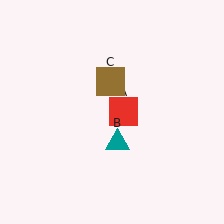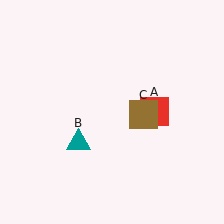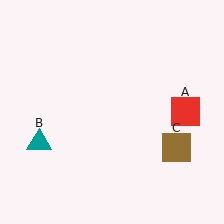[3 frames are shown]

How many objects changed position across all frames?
3 objects changed position: red square (object A), teal triangle (object B), brown square (object C).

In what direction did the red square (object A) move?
The red square (object A) moved right.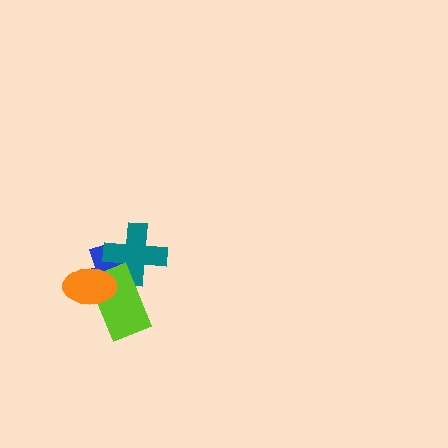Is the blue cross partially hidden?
Yes, it is partially covered by another shape.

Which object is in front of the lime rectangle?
The orange ellipse is in front of the lime rectangle.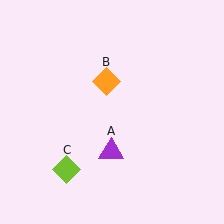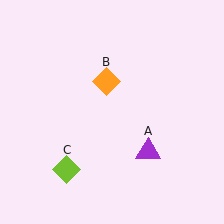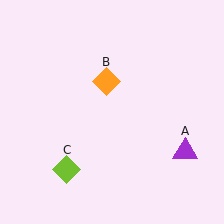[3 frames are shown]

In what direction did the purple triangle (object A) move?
The purple triangle (object A) moved right.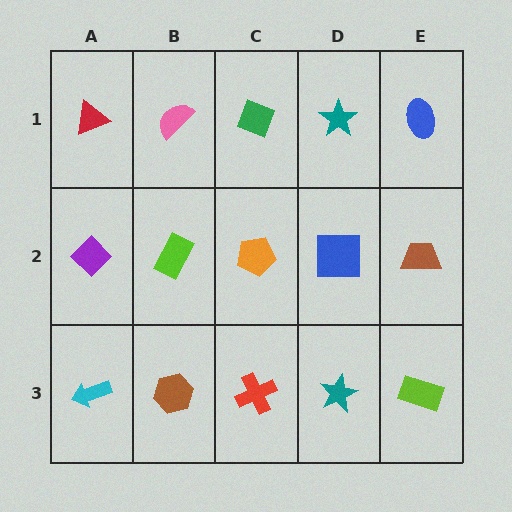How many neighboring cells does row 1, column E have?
2.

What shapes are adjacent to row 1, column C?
An orange pentagon (row 2, column C), a pink semicircle (row 1, column B), a teal star (row 1, column D).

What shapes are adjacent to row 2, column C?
A green diamond (row 1, column C), a red cross (row 3, column C), a lime rectangle (row 2, column B), a blue square (row 2, column D).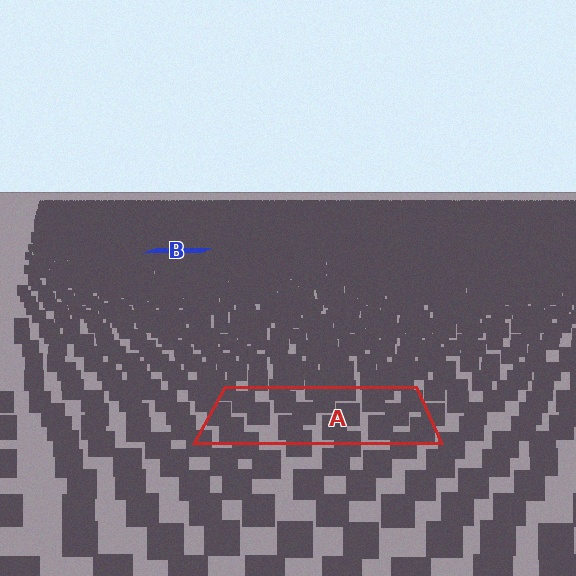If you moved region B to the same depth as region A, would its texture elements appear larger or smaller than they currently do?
They would appear larger. At a closer depth, the same texture elements are projected at a bigger on-screen size.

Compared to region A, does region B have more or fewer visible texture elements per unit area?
Region B has more texture elements per unit area — they are packed more densely because it is farther away.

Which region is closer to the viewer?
Region A is closer. The texture elements there are larger and more spread out.